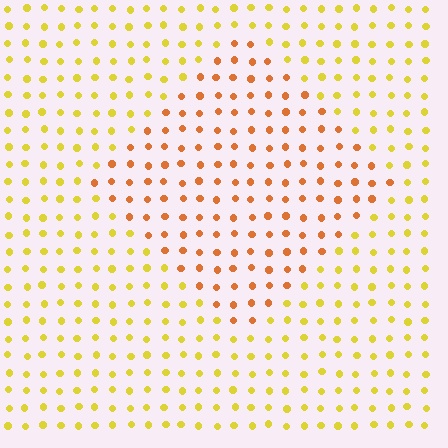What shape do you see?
I see a diamond.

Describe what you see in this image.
The image is filled with small yellow elements in a uniform arrangement. A diamond-shaped region is visible where the elements are tinted to a slightly different hue, forming a subtle color boundary.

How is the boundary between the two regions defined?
The boundary is defined purely by a slight shift in hue (about 34 degrees). Spacing, size, and orientation are identical on both sides.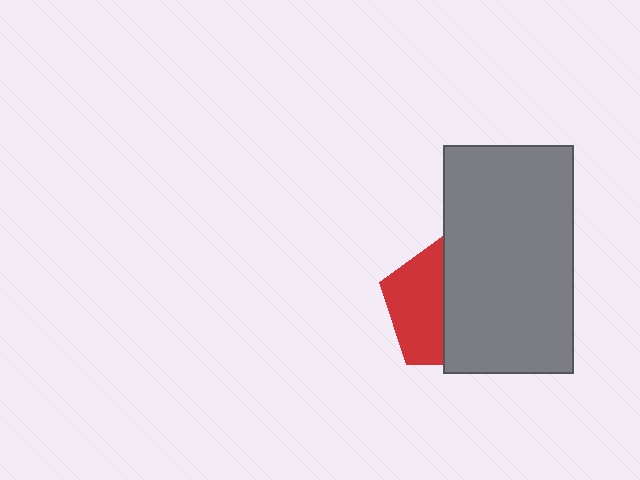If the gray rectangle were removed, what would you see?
You would see the complete red pentagon.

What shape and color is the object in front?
The object in front is a gray rectangle.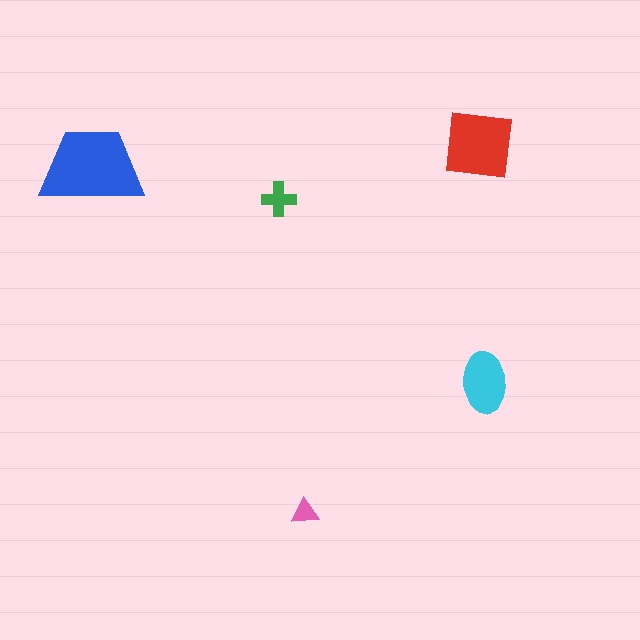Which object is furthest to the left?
The blue trapezoid is leftmost.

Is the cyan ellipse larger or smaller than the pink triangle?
Larger.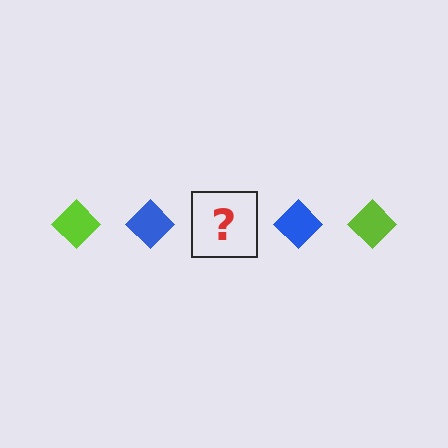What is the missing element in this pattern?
The missing element is a lime diamond.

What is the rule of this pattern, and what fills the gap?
The rule is that the pattern cycles through lime, blue diamonds. The gap should be filled with a lime diamond.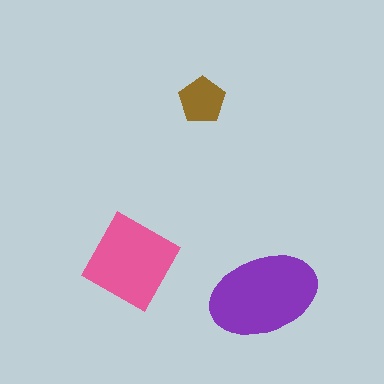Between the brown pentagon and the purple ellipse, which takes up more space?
The purple ellipse.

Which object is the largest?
The purple ellipse.